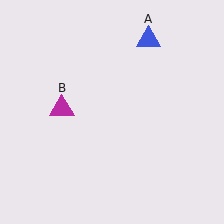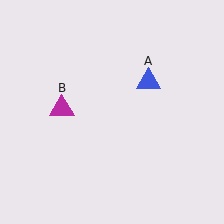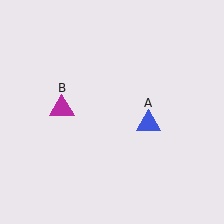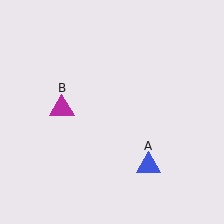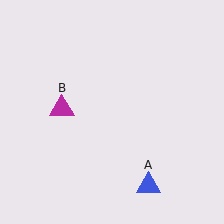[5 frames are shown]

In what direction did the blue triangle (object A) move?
The blue triangle (object A) moved down.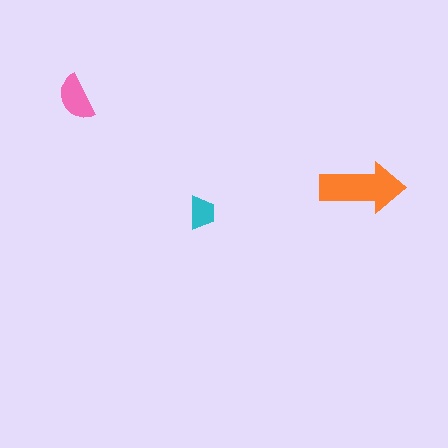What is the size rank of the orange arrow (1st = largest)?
1st.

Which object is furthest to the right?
The orange arrow is rightmost.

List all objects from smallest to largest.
The cyan trapezoid, the pink semicircle, the orange arrow.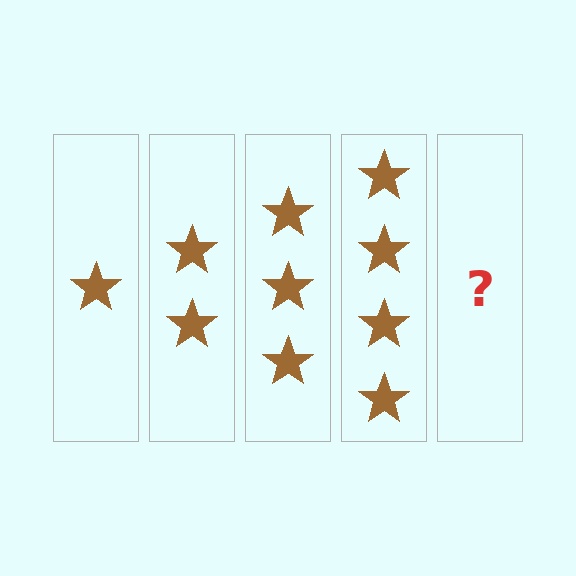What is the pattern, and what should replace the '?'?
The pattern is that each step adds one more star. The '?' should be 5 stars.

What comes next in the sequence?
The next element should be 5 stars.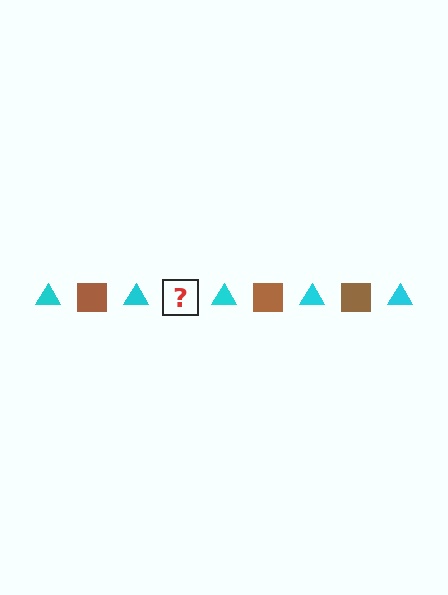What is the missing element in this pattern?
The missing element is a brown square.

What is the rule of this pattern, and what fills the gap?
The rule is that the pattern alternates between cyan triangle and brown square. The gap should be filled with a brown square.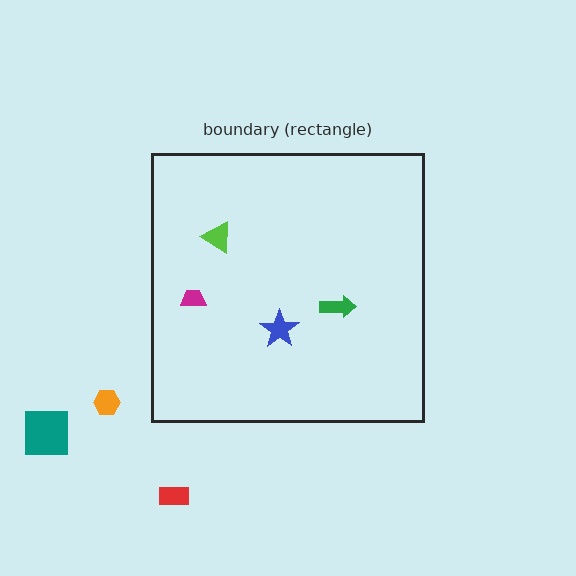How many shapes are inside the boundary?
4 inside, 3 outside.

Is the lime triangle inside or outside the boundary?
Inside.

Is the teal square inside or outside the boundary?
Outside.